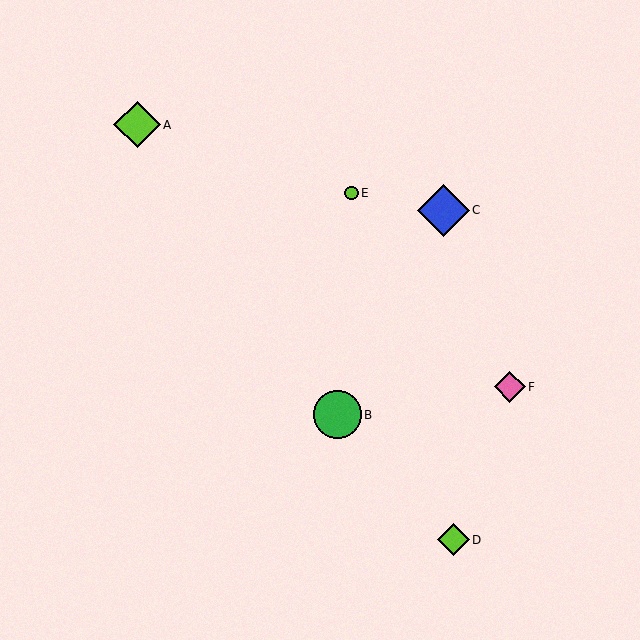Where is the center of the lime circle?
The center of the lime circle is at (351, 193).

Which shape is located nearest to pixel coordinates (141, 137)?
The lime diamond (labeled A) at (137, 125) is nearest to that location.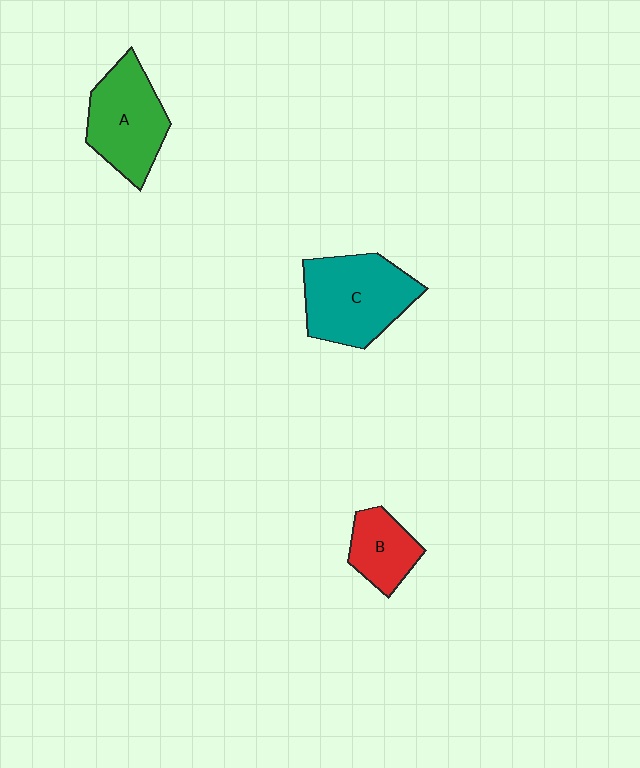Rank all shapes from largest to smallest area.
From largest to smallest: C (teal), A (green), B (red).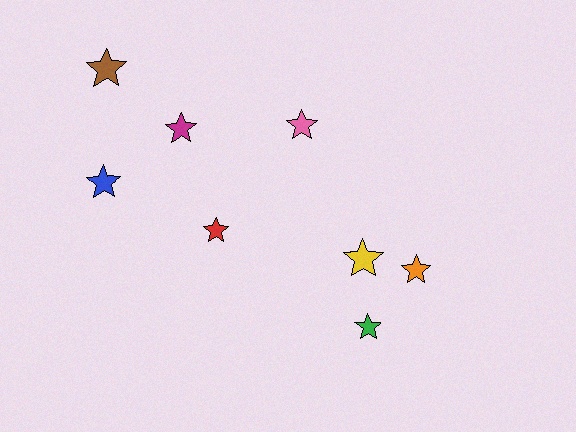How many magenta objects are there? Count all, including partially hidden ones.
There is 1 magenta object.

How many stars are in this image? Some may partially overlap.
There are 8 stars.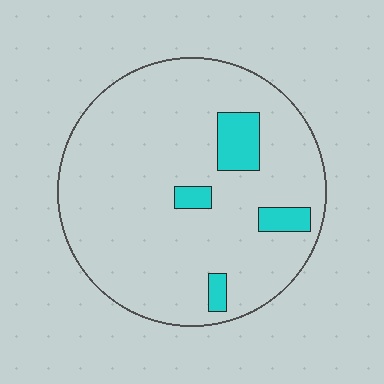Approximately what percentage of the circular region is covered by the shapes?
Approximately 10%.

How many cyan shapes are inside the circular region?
4.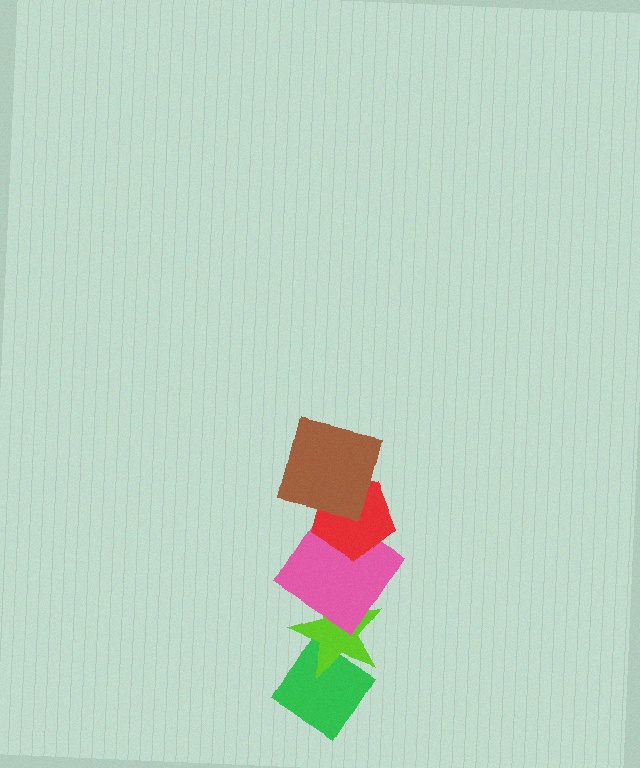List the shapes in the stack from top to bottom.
From top to bottom: the brown square, the red pentagon, the pink diamond, the lime star, the green diamond.